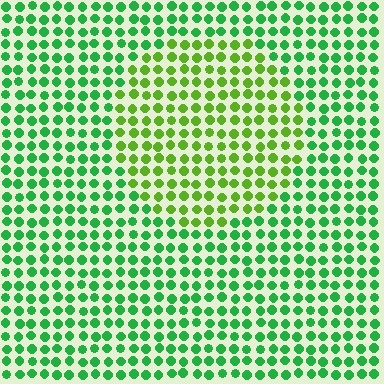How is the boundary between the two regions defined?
The boundary is defined purely by a slight shift in hue (about 37 degrees). Spacing, size, and orientation are identical on both sides.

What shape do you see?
I see a circle.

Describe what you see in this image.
The image is filled with small green elements in a uniform arrangement. A circle-shaped region is visible where the elements are tinted to a slightly different hue, forming a subtle color boundary.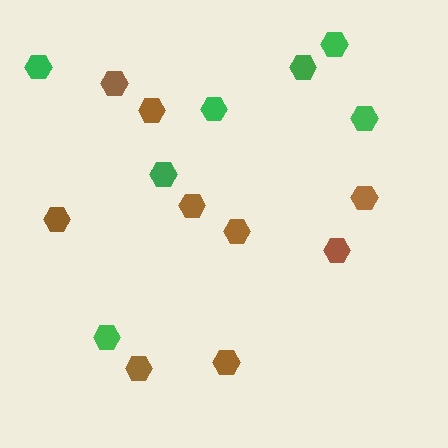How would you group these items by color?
There are 2 groups: one group of brown hexagons (9) and one group of green hexagons (7).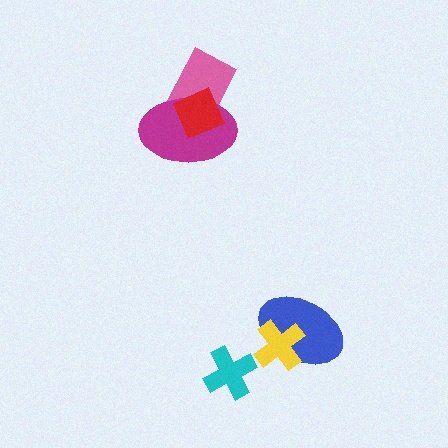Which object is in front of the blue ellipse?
The yellow cross is in front of the blue ellipse.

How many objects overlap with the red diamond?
2 objects overlap with the red diamond.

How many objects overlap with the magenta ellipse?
2 objects overlap with the magenta ellipse.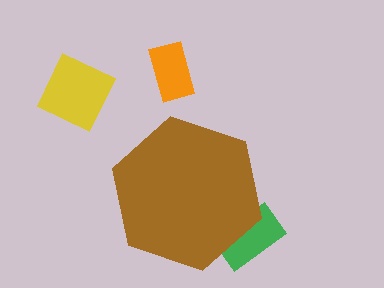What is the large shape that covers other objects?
A brown hexagon.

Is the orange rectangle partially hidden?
No, the orange rectangle is fully visible.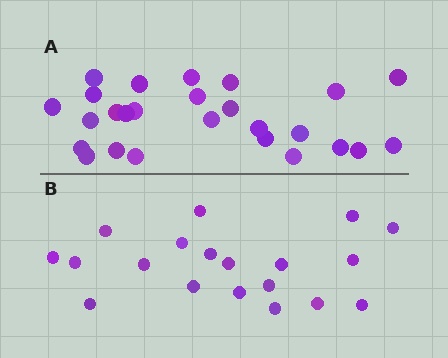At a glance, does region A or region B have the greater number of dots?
Region A (the top region) has more dots.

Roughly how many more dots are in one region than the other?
Region A has roughly 8 or so more dots than region B.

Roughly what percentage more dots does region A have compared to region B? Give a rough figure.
About 35% more.